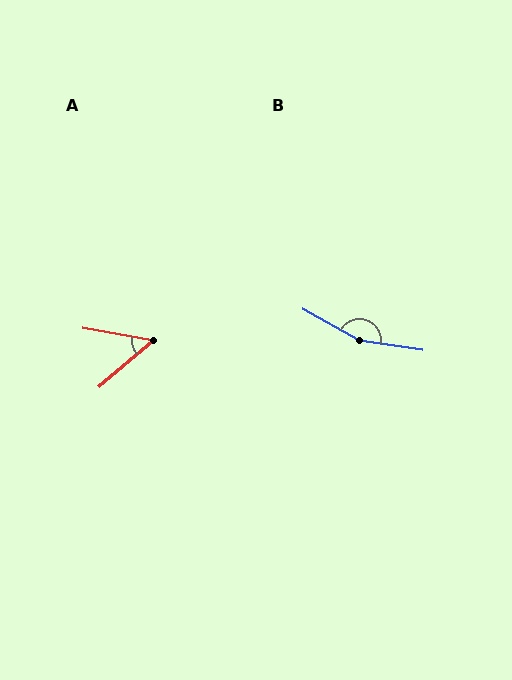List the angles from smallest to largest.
A (50°), B (160°).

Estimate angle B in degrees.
Approximately 160 degrees.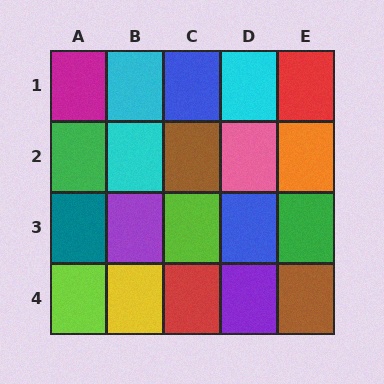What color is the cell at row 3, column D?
Blue.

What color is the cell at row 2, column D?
Pink.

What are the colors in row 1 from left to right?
Magenta, cyan, blue, cyan, red.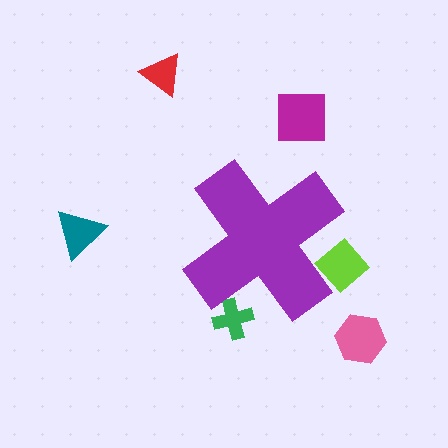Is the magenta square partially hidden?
No, the magenta square is fully visible.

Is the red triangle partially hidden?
No, the red triangle is fully visible.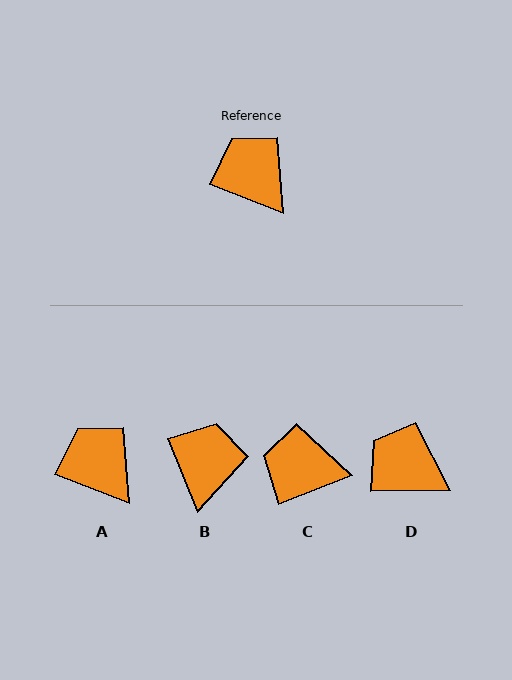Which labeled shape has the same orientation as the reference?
A.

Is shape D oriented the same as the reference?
No, it is off by about 22 degrees.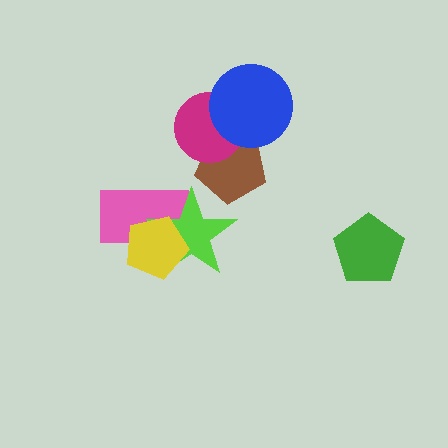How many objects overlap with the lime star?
2 objects overlap with the lime star.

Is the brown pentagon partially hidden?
Yes, it is partially covered by another shape.